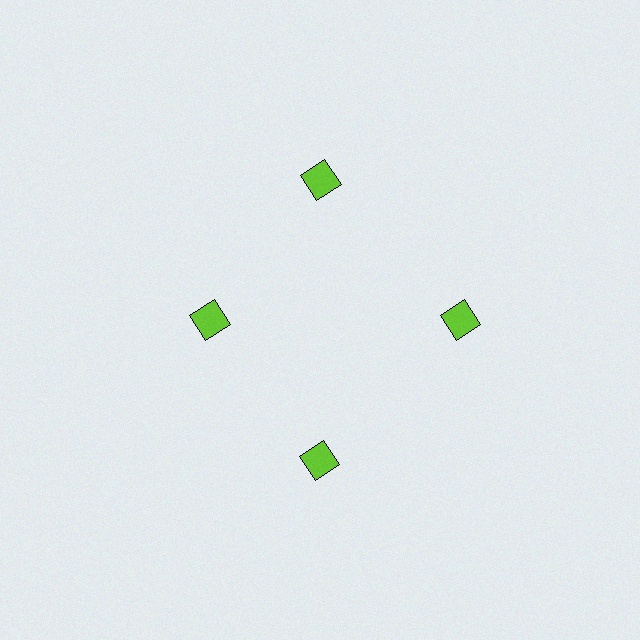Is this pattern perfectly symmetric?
No. The 4 lime squares are arranged in a ring, but one element near the 9 o'clock position is pulled inward toward the center, breaking the 4-fold rotational symmetry.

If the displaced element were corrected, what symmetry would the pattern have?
It would have 4-fold rotational symmetry — the pattern would map onto itself every 90 degrees.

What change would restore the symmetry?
The symmetry would be restored by moving it outward, back onto the ring so that all 4 squares sit at equal angles and equal distance from the center.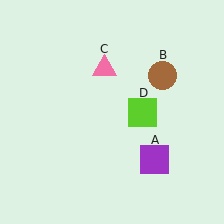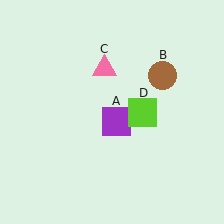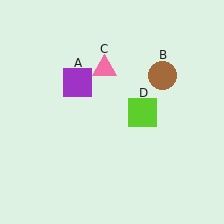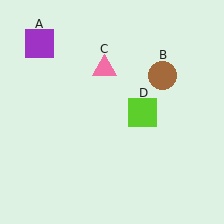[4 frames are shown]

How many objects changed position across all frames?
1 object changed position: purple square (object A).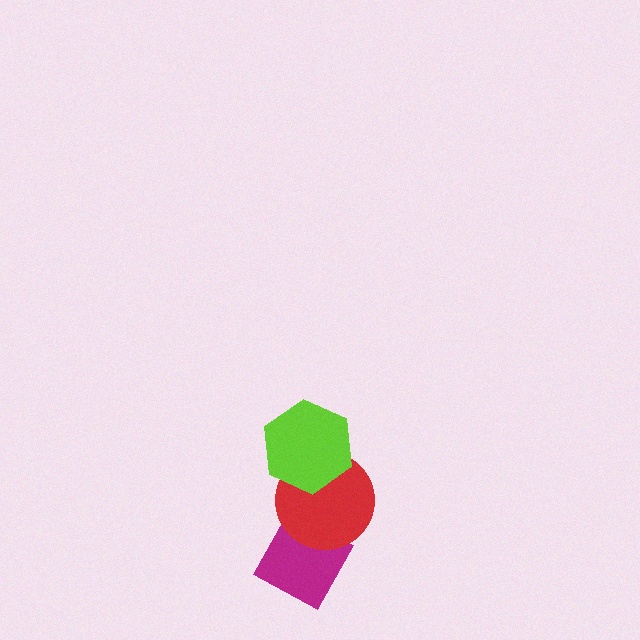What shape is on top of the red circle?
The lime hexagon is on top of the red circle.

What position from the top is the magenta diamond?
The magenta diamond is 3rd from the top.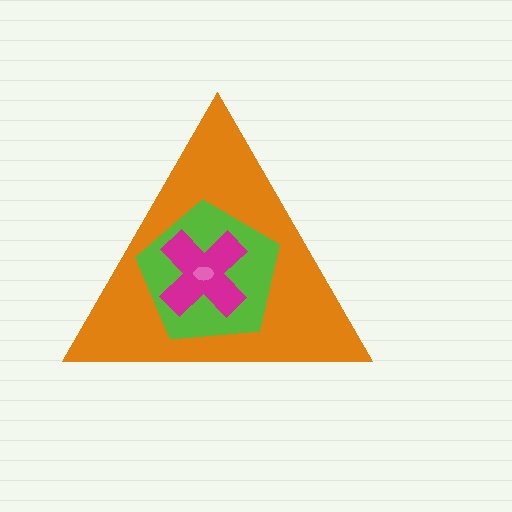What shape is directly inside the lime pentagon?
The magenta cross.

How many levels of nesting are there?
4.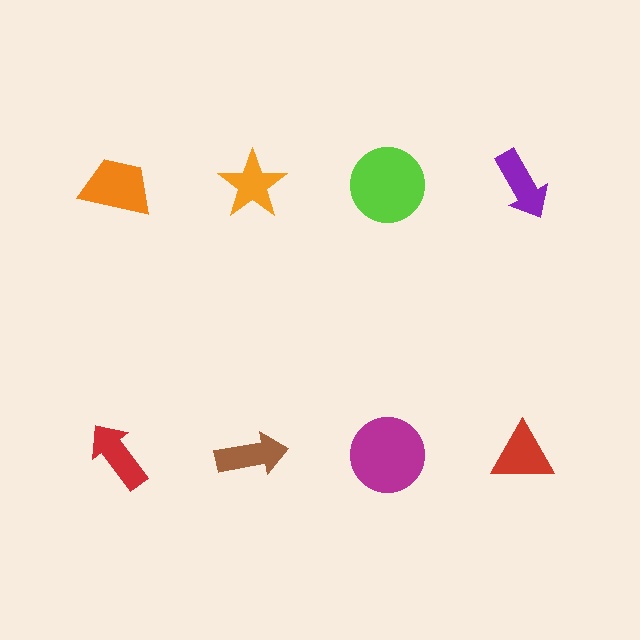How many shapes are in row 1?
4 shapes.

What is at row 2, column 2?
A brown arrow.